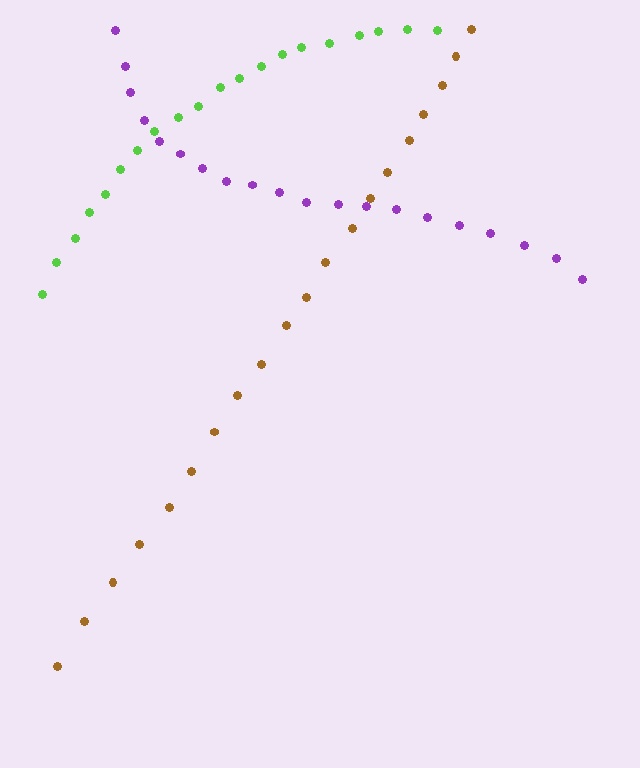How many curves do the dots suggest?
There are 3 distinct paths.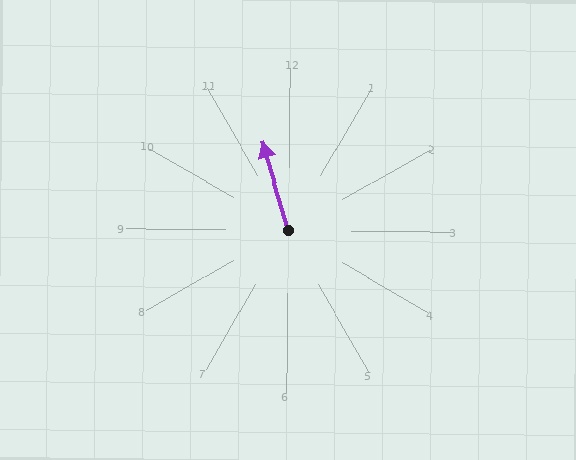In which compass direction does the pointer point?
North.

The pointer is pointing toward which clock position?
Roughly 11 o'clock.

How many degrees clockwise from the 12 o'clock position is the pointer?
Approximately 343 degrees.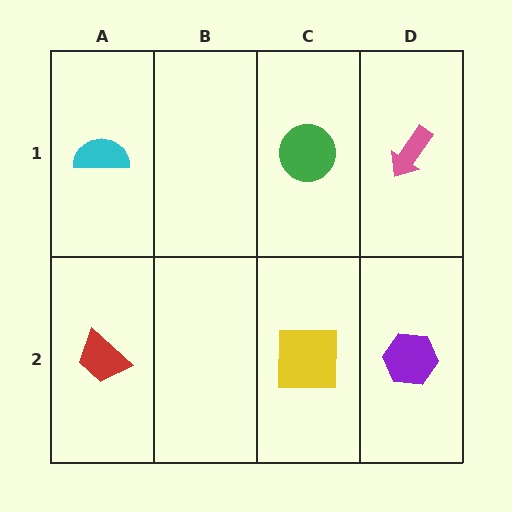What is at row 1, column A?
A cyan semicircle.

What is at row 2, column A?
A red trapezoid.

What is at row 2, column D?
A purple hexagon.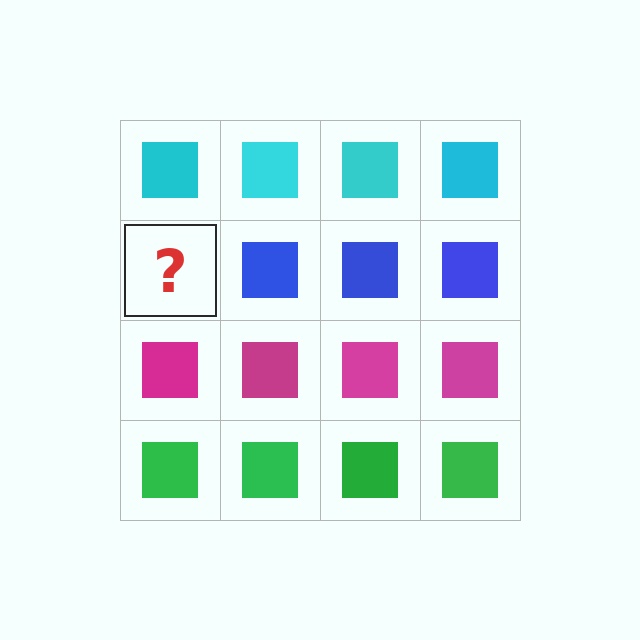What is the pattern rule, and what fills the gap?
The rule is that each row has a consistent color. The gap should be filled with a blue square.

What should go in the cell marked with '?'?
The missing cell should contain a blue square.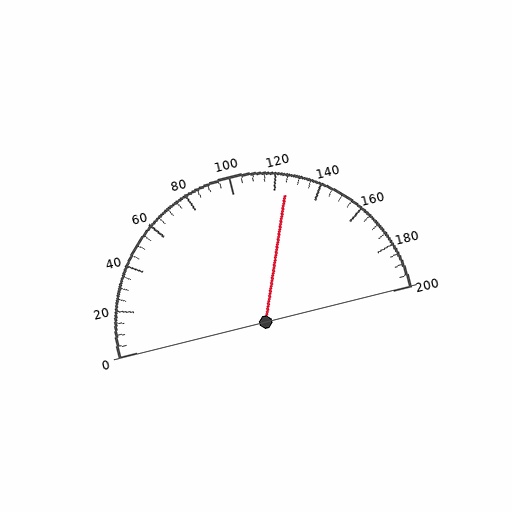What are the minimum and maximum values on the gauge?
The gauge ranges from 0 to 200.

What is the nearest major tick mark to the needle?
The nearest major tick mark is 120.